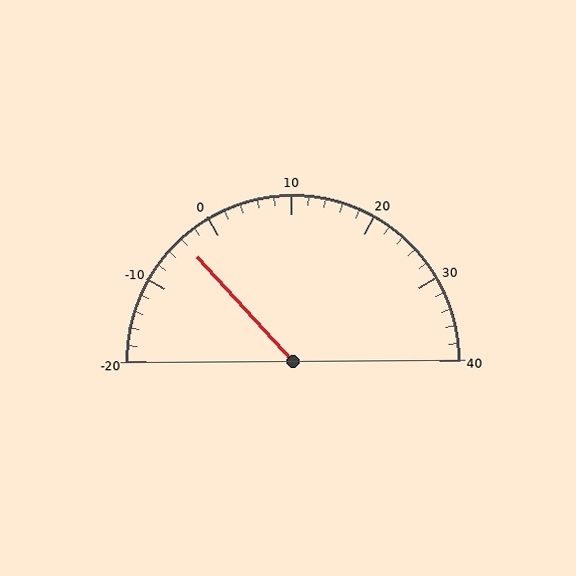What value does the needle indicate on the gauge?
The needle indicates approximately -4.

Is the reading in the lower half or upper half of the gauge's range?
The reading is in the lower half of the range (-20 to 40).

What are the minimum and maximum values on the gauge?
The gauge ranges from -20 to 40.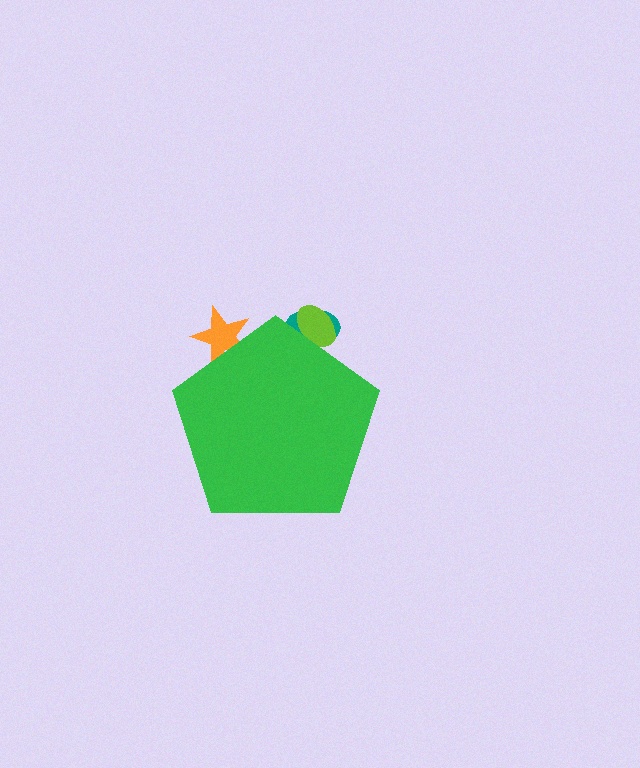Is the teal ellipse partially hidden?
Yes, the teal ellipse is partially hidden behind the green pentagon.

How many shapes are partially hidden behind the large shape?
3 shapes are partially hidden.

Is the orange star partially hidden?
Yes, the orange star is partially hidden behind the green pentagon.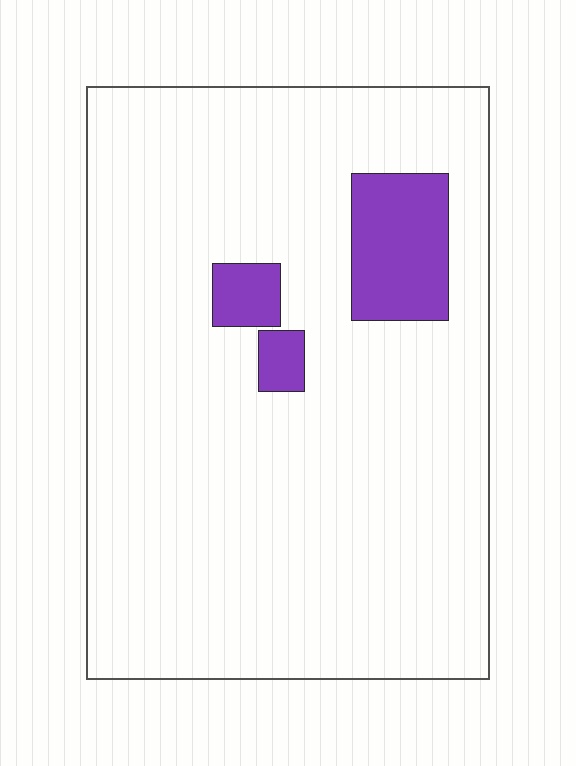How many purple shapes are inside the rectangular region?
3.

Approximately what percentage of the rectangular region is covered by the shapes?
Approximately 10%.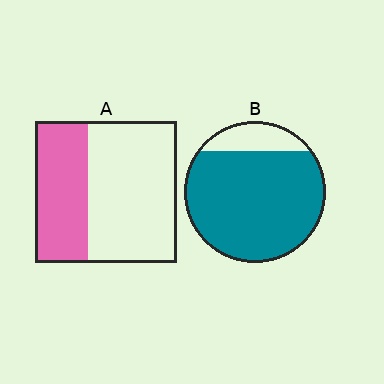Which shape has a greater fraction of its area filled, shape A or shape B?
Shape B.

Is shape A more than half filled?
No.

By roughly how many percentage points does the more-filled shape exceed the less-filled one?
By roughly 45 percentage points (B over A).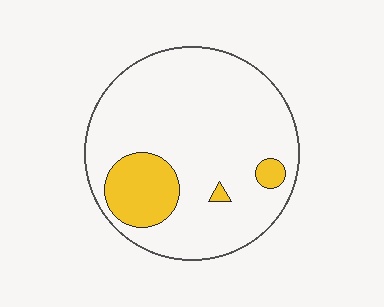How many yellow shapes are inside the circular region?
3.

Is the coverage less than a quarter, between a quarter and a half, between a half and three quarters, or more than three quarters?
Less than a quarter.